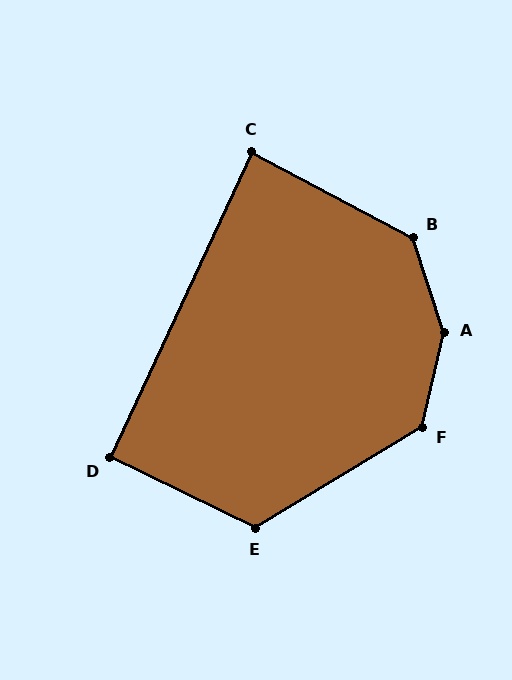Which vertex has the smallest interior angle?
C, at approximately 87 degrees.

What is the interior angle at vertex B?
Approximately 135 degrees (obtuse).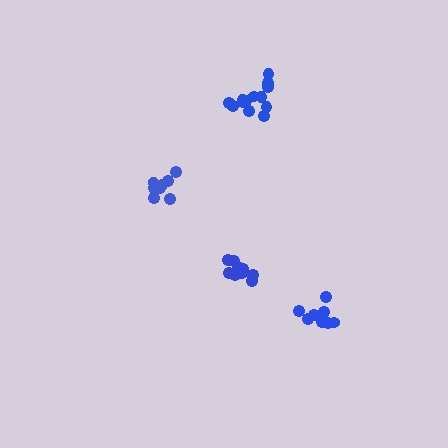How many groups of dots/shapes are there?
There are 4 groups.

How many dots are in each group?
Group 1: 9 dots, Group 2: 13 dots, Group 3: 9 dots, Group 4: 9 dots (40 total).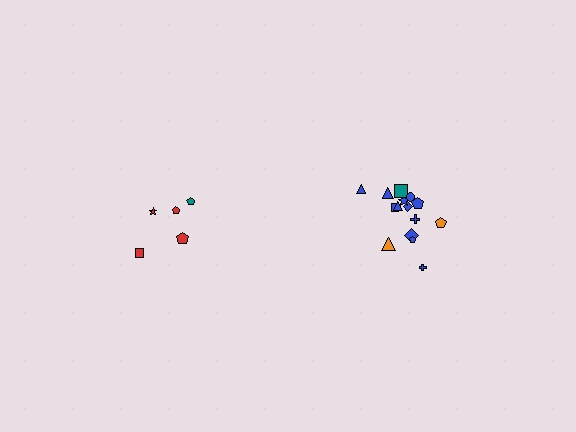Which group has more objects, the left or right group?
The right group.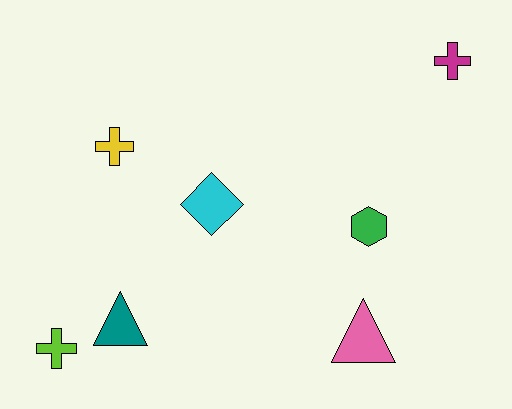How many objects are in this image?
There are 7 objects.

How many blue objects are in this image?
There are no blue objects.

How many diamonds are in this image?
There is 1 diamond.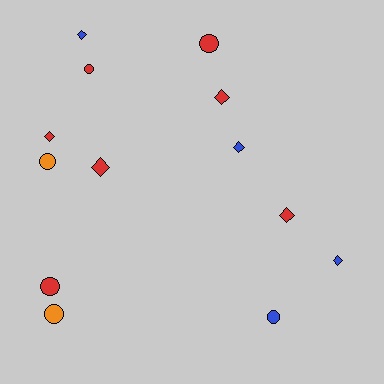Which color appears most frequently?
Red, with 7 objects.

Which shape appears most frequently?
Diamond, with 7 objects.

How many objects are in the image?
There are 13 objects.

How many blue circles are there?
There is 1 blue circle.